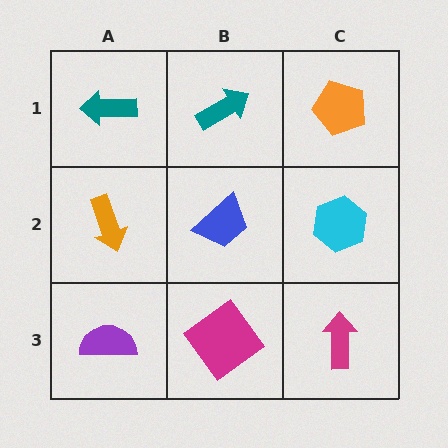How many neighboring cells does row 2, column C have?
3.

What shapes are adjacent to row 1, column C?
A cyan hexagon (row 2, column C), a teal arrow (row 1, column B).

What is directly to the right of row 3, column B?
A magenta arrow.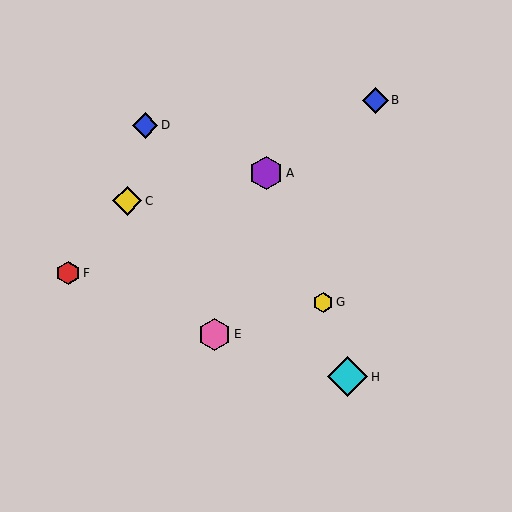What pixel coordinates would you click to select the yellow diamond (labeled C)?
Click at (127, 201) to select the yellow diamond C.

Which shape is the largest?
The cyan diamond (labeled H) is the largest.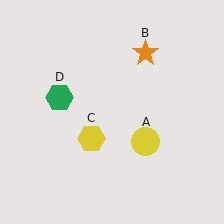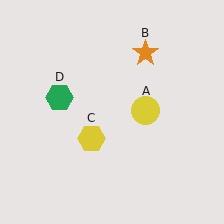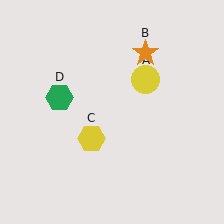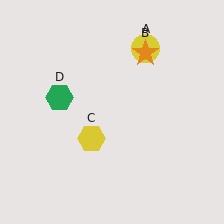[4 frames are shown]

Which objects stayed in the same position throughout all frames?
Orange star (object B) and yellow hexagon (object C) and green hexagon (object D) remained stationary.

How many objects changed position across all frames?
1 object changed position: yellow circle (object A).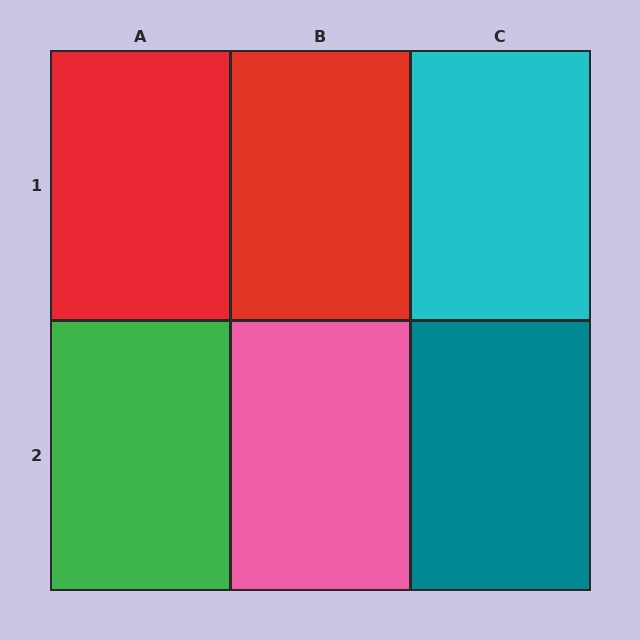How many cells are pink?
1 cell is pink.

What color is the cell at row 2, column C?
Teal.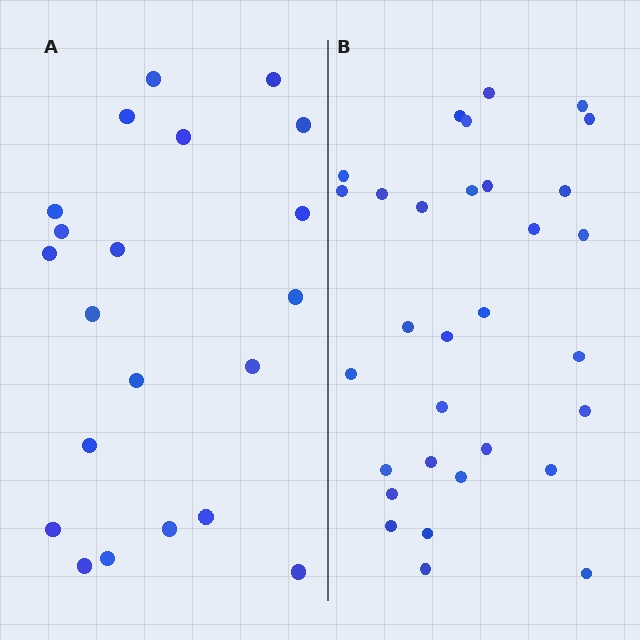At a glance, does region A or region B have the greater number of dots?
Region B (the right region) has more dots.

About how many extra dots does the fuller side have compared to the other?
Region B has roughly 10 or so more dots than region A.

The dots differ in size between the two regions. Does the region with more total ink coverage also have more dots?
No. Region A has more total ink coverage because its dots are larger, but region B actually contains more individual dots. Total area can be misleading — the number of items is what matters here.